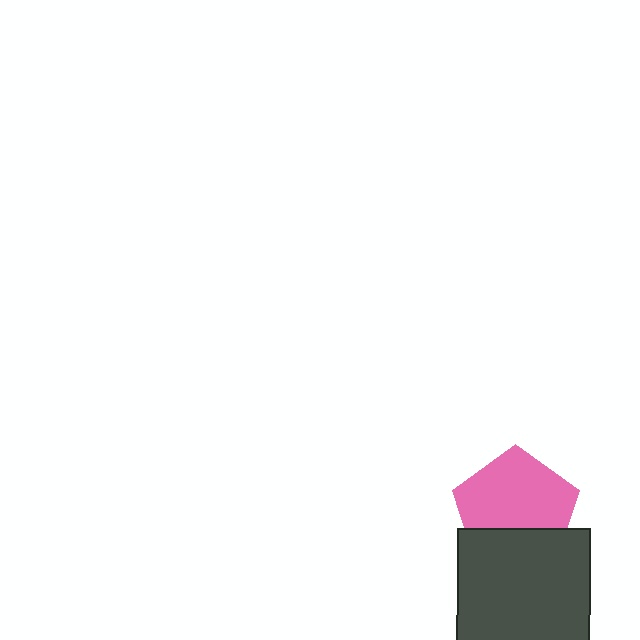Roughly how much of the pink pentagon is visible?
Most of it is visible (roughly 68%).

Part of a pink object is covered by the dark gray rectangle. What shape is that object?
It is a pentagon.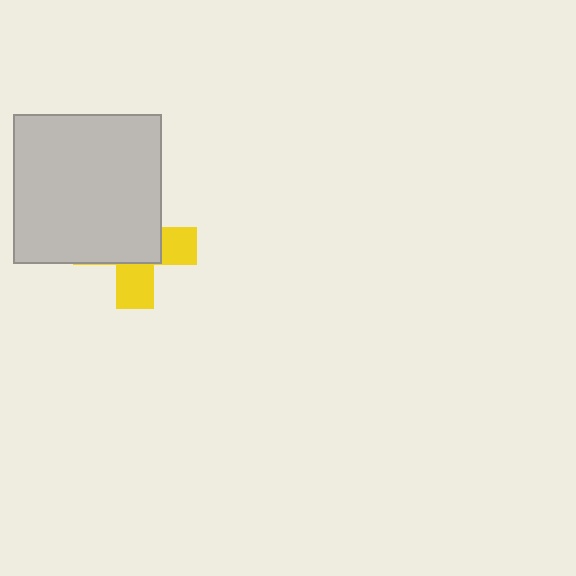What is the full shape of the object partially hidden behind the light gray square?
The partially hidden object is a yellow cross.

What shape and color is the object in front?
The object in front is a light gray square.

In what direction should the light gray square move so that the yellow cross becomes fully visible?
The light gray square should move toward the upper-left. That is the shortest direction to clear the overlap and leave the yellow cross fully visible.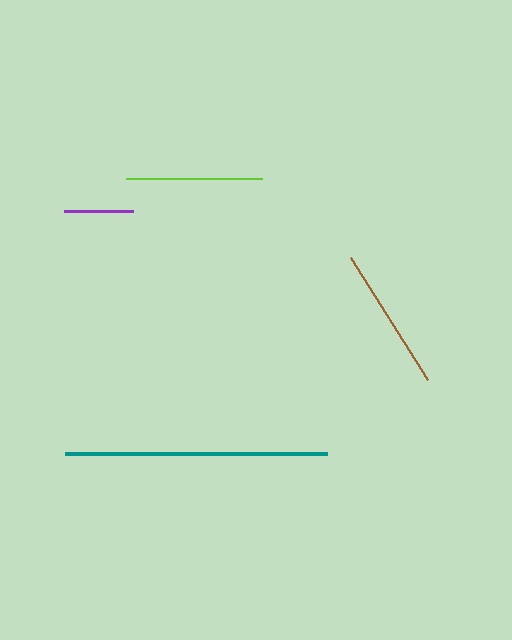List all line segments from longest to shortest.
From longest to shortest: teal, brown, lime, purple.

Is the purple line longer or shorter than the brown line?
The brown line is longer than the purple line.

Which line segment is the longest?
The teal line is the longest at approximately 261 pixels.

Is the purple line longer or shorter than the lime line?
The lime line is longer than the purple line.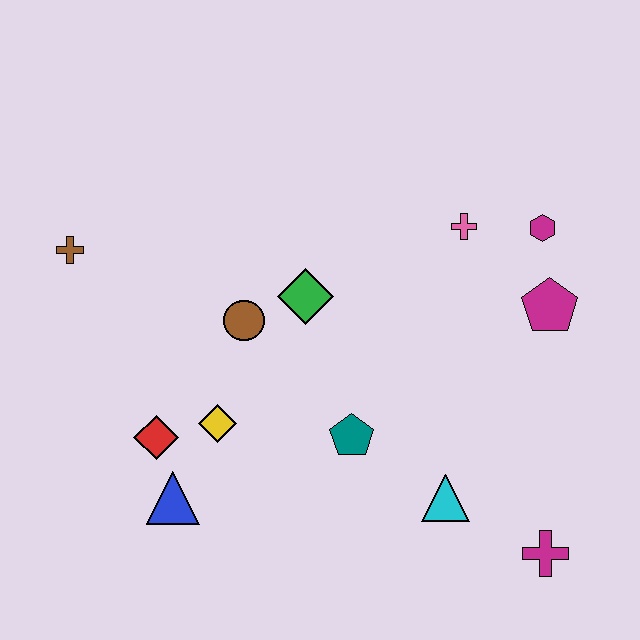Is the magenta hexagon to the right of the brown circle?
Yes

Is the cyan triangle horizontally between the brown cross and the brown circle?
No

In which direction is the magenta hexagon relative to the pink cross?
The magenta hexagon is to the right of the pink cross.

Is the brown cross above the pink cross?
No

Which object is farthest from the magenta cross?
The brown cross is farthest from the magenta cross.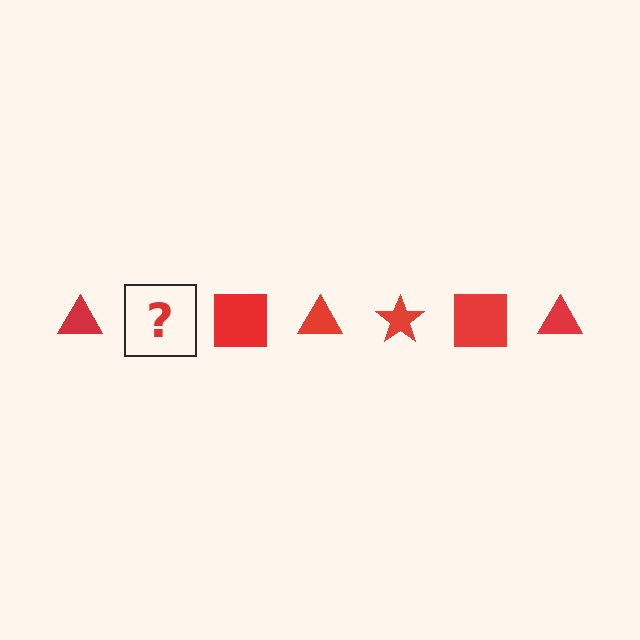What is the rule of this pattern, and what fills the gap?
The rule is that the pattern cycles through triangle, star, square shapes in red. The gap should be filled with a red star.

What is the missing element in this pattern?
The missing element is a red star.